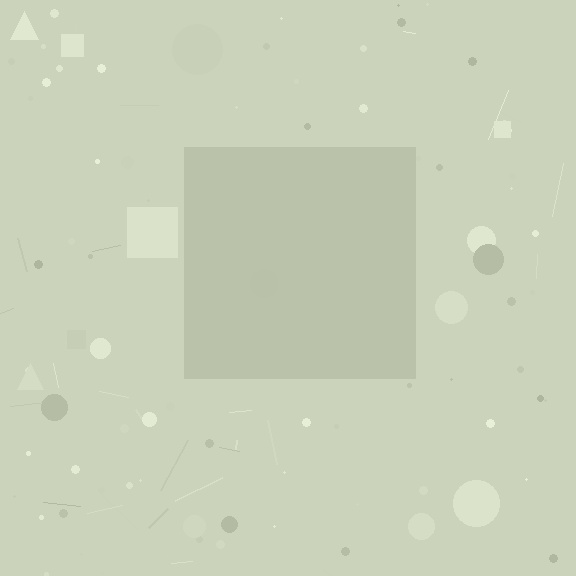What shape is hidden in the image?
A square is hidden in the image.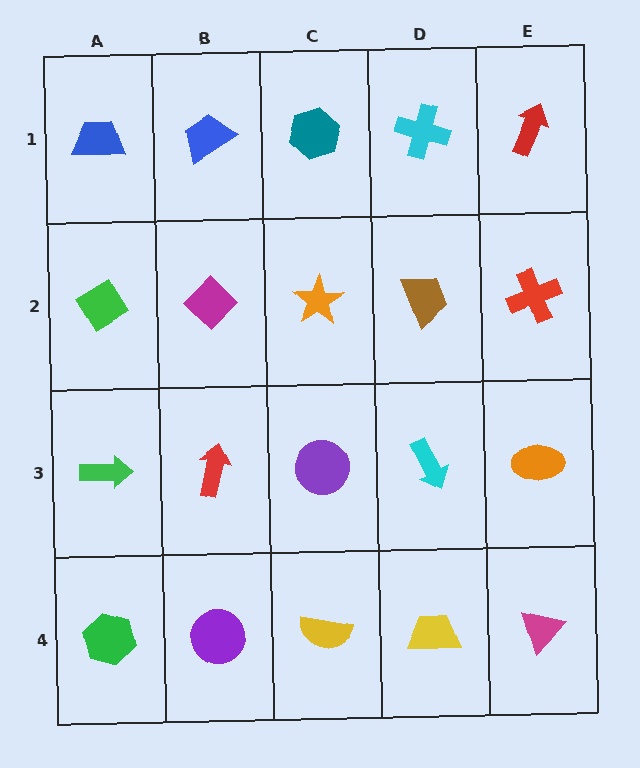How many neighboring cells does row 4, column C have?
3.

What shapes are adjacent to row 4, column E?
An orange ellipse (row 3, column E), a yellow trapezoid (row 4, column D).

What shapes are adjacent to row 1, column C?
An orange star (row 2, column C), a blue trapezoid (row 1, column B), a cyan cross (row 1, column D).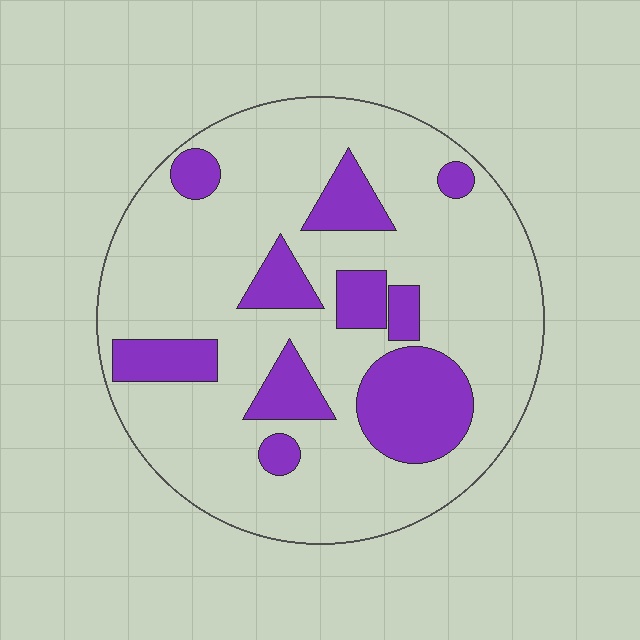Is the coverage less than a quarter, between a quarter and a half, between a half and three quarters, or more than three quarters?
Less than a quarter.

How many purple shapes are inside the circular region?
10.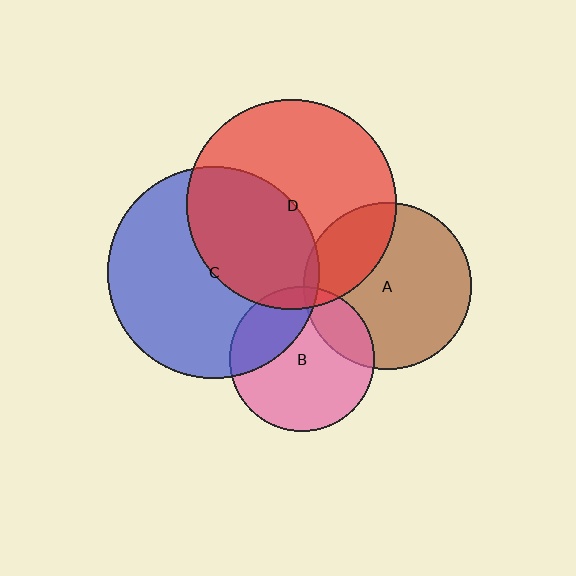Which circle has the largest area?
Circle C (blue).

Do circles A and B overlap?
Yes.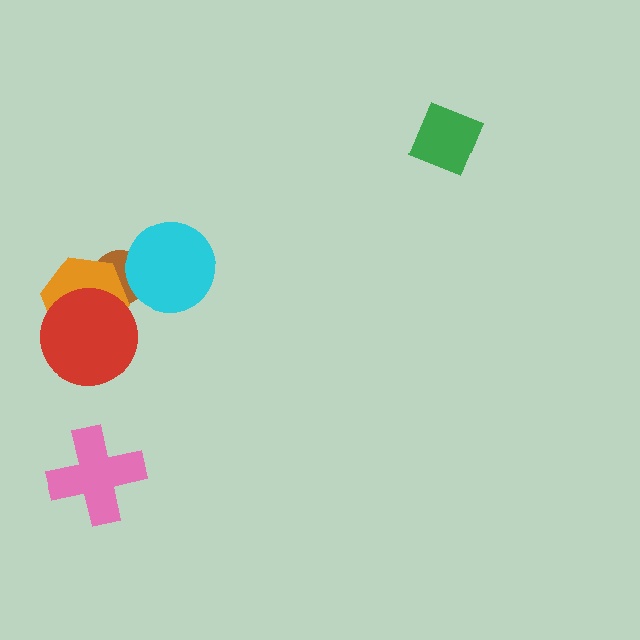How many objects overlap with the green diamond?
0 objects overlap with the green diamond.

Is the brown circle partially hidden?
Yes, it is partially covered by another shape.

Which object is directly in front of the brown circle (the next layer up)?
The orange hexagon is directly in front of the brown circle.